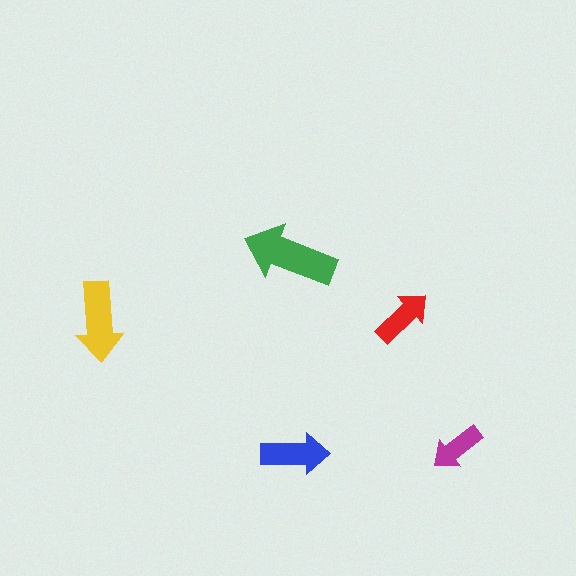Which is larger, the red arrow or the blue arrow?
The blue one.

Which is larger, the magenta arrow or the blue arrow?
The blue one.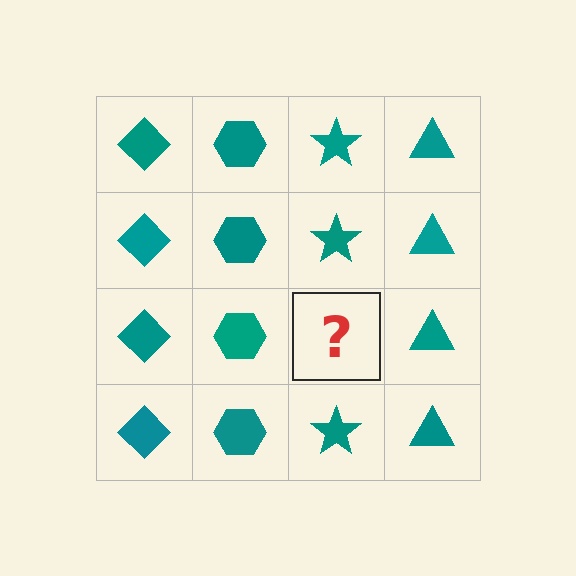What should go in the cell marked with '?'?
The missing cell should contain a teal star.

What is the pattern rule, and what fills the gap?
The rule is that each column has a consistent shape. The gap should be filled with a teal star.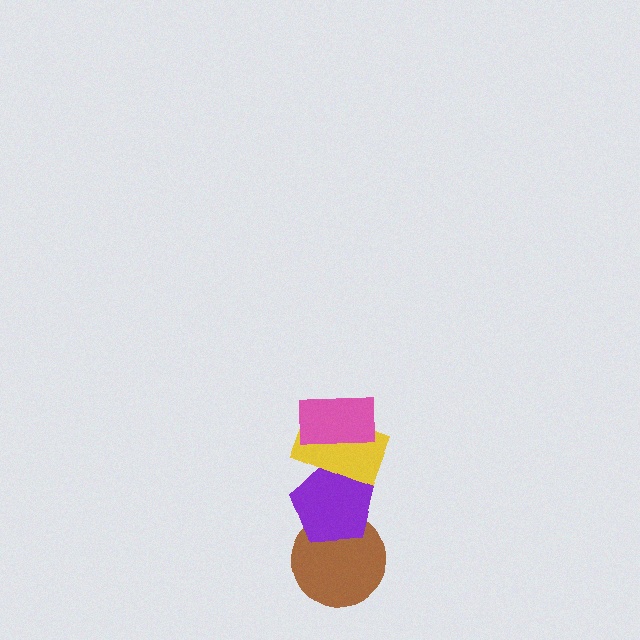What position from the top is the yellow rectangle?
The yellow rectangle is 2nd from the top.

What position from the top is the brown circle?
The brown circle is 4th from the top.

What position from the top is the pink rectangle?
The pink rectangle is 1st from the top.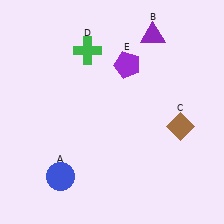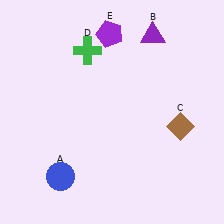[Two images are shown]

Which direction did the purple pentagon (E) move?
The purple pentagon (E) moved up.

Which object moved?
The purple pentagon (E) moved up.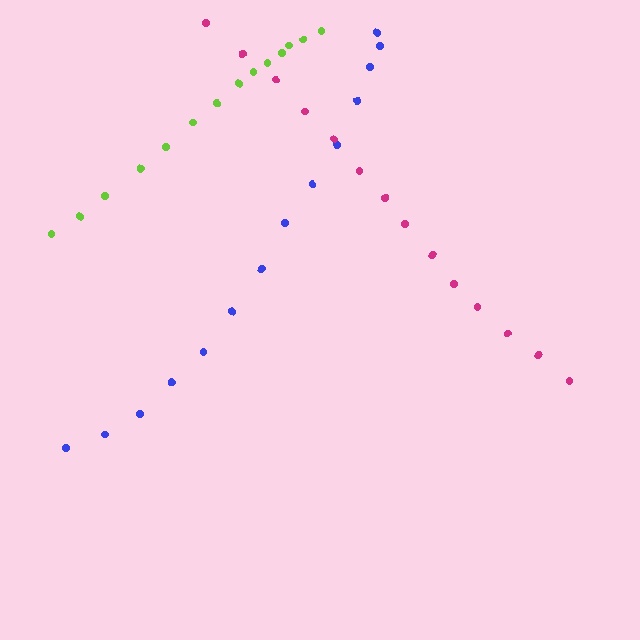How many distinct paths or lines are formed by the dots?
There are 3 distinct paths.